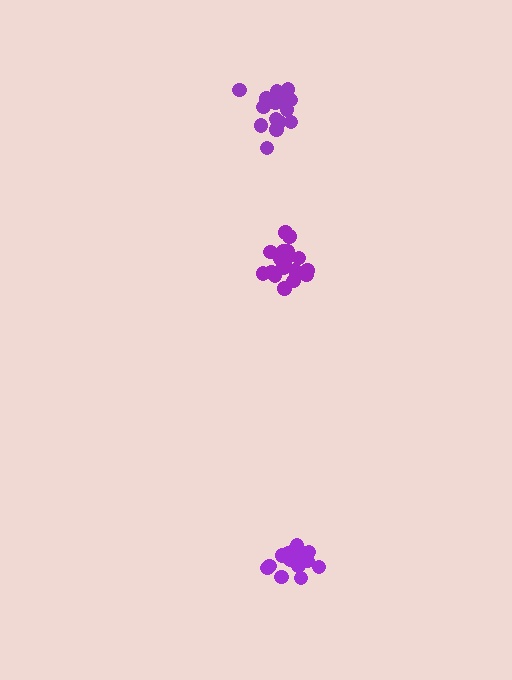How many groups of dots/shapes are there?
There are 3 groups.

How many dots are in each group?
Group 1: 17 dots, Group 2: 17 dots, Group 3: 15 dots (49 total).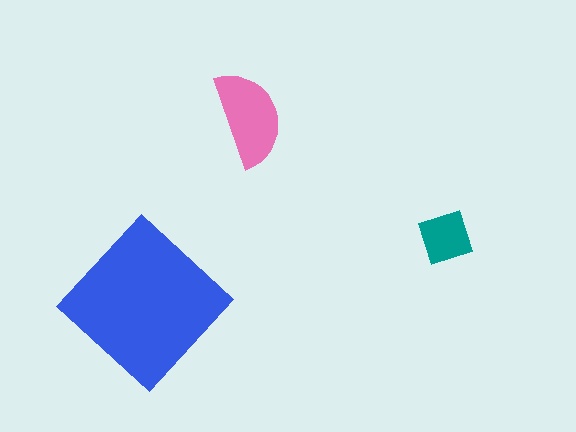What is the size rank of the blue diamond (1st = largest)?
1st.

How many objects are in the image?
There are 3 objects in the image.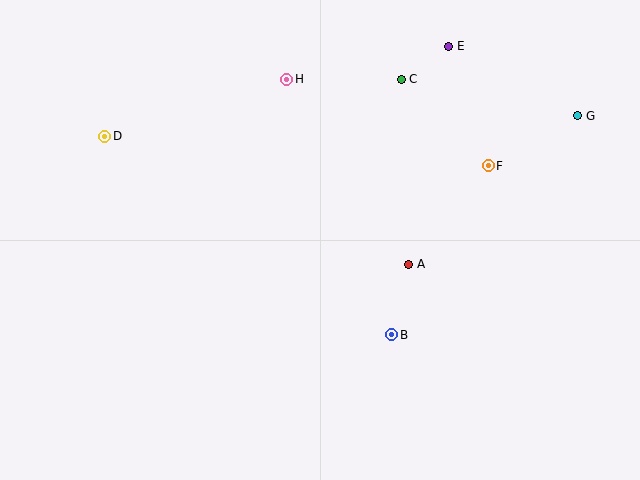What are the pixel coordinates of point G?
Point G is at (578, 116).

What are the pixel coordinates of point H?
Point H is at (287, 79).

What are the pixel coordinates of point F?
Point F is at (488, 166).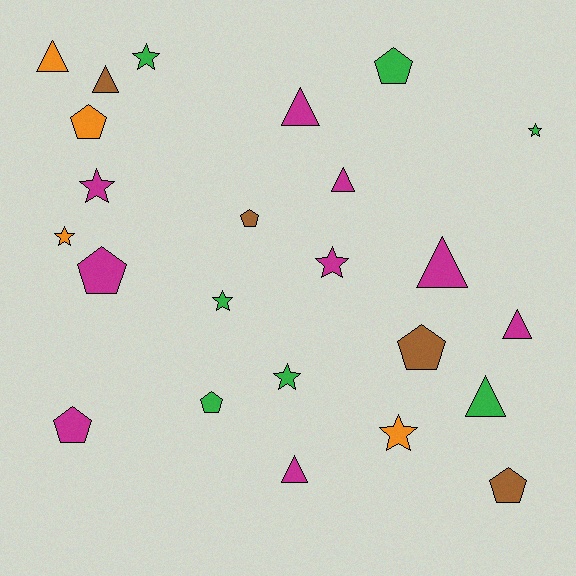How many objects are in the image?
There are 24 objects.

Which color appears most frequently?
Magenta, with 9 objects.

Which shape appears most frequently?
Triangle, with 8 objects.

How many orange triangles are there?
There is 1 orange triangle.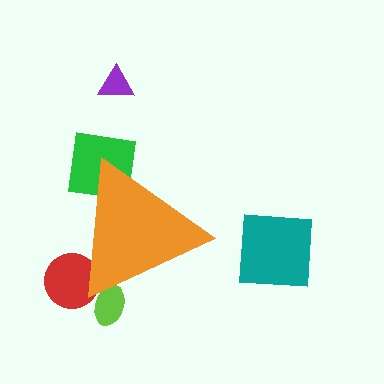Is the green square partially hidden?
Yes, the green square is partially hidden behind the orange triangle.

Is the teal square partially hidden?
No, the teal square is fully visible.